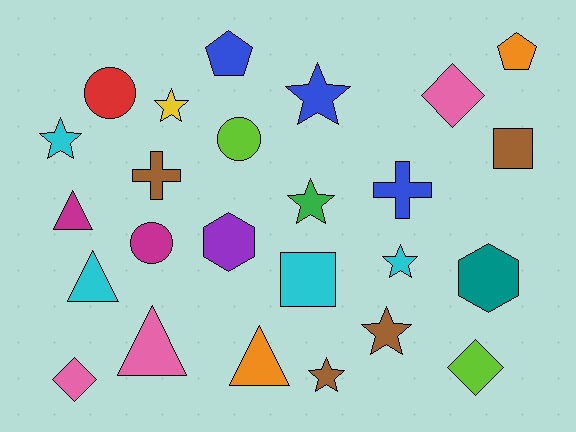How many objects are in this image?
There are 25 objects.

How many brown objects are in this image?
There are 4 brown objects.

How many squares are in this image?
There are 2 squares.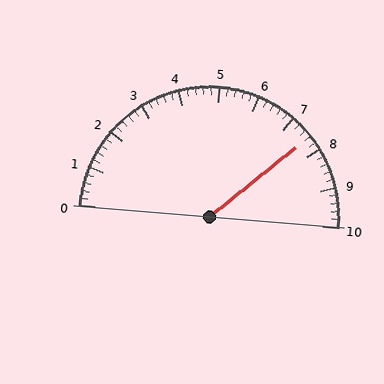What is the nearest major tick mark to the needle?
The nearest major tick mark is 8.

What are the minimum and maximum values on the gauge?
The gauge ranges from 0 to 10.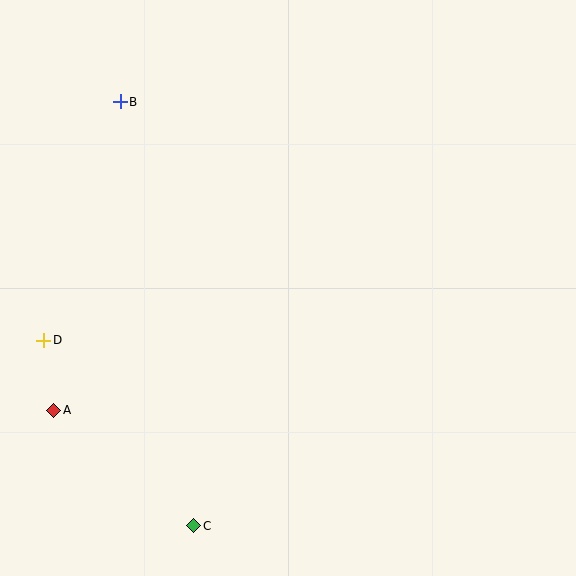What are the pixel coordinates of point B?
Point B is at (120, 102).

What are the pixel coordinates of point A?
Point A is at (54, 410).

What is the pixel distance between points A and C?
The distance between A and C is 181 pixels.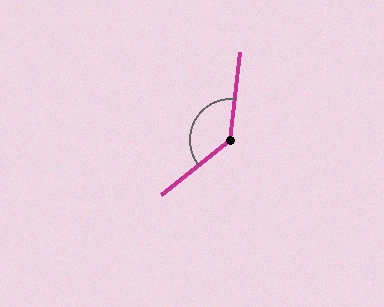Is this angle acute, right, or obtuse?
It is obtuse.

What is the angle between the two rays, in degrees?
Approximately 135 degrees.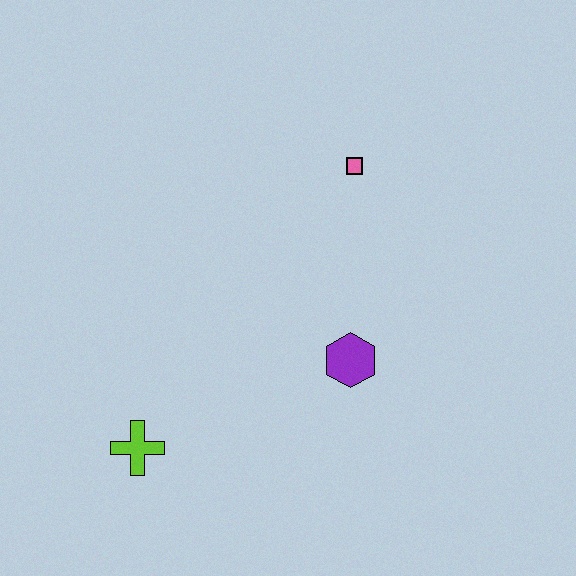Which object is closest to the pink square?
The purple hexagon is closest to the pink square.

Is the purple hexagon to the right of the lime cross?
Yes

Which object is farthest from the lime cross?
The pink square is farthest from the lime cross.